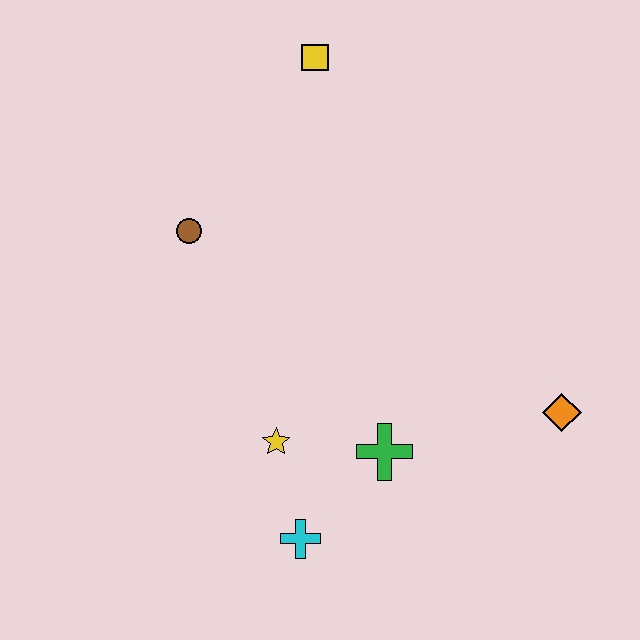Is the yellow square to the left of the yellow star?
No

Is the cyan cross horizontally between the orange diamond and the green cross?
No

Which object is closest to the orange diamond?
The green cross is closest to the orange diamond.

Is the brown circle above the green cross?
Yes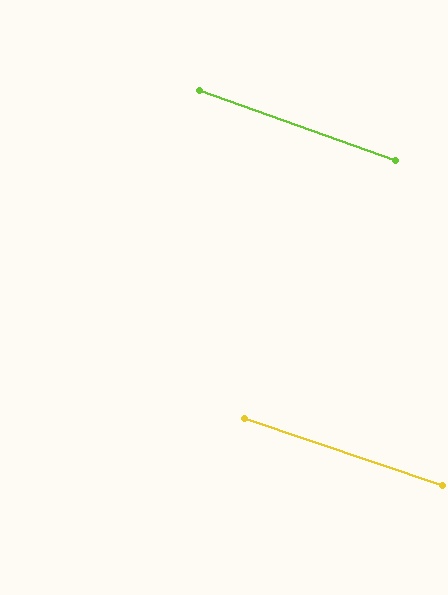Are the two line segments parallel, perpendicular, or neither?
Parallel — their directions differ by only 0.9°.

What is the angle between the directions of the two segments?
Approximately 1 degree.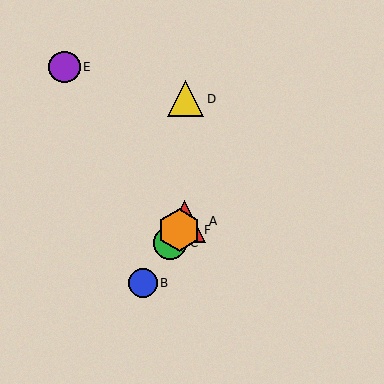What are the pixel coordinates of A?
Object A is at (185, 221).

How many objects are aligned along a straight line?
4 objects (A, B, C, F) are aligned along a straight line.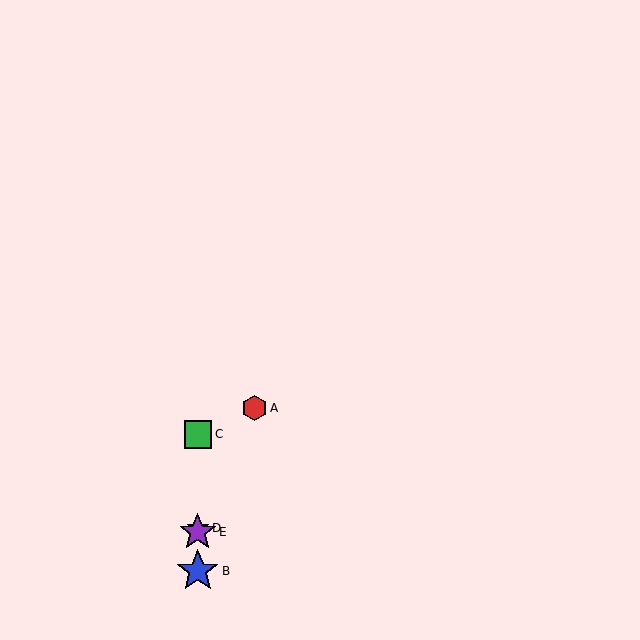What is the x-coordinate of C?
Object C is at x≈198.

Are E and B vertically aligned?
Yes, both are at x≈198.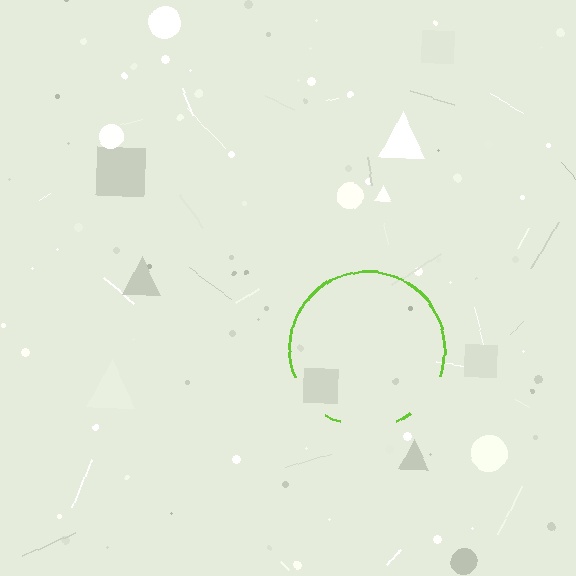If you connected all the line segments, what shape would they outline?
They would outline a circle.